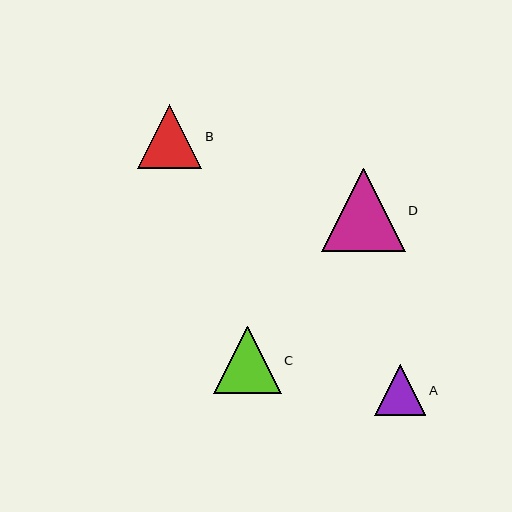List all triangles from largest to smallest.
From largest to smallest: D, C, B, A.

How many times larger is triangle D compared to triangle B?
Triangle D is approximately 1.3 times the size of triangle B.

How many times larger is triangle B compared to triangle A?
Triangle B is approximately 1.3 times the size of triangle A.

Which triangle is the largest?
Triangle D is the largest with a size of approximately 83 pixels.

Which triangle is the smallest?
Triangle A is the smallest with a size of approximately 51 pixels.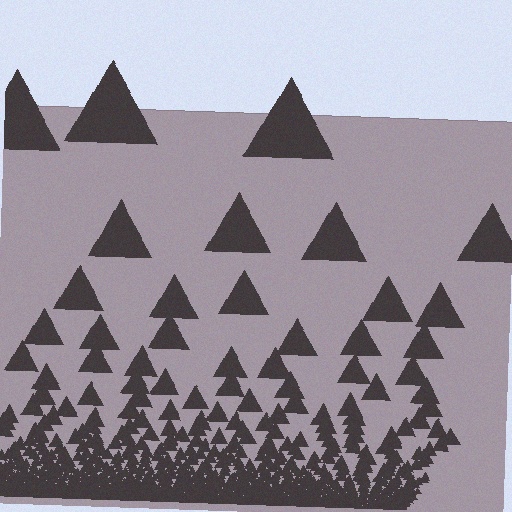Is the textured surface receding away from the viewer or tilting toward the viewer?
The surface appears to tilt toward the viewer. Texture elements get larger and sparser toward the top.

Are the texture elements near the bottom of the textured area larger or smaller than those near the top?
Smaller. The gradient is inverted — elements near the bottom are smaller and denser.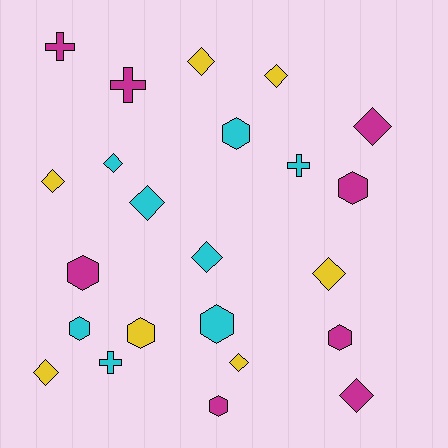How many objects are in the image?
There are 23 objects.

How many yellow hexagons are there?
There is 1 yellow hexagon.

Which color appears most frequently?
Magenta, with 8 objects.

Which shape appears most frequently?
Diamond, with 11 objects.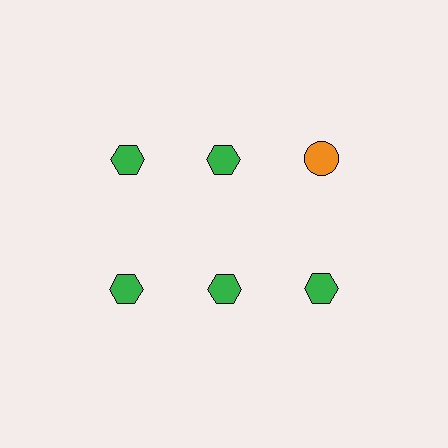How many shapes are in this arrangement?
There are 6 shapes arranged in a grid pattern.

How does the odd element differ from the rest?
It differs in both color (orange instead of green) and shape (circle instead of hexagon).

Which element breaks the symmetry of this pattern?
The orange circle in the top row, center column breaks the symmetry. All other shapes are green hexagons.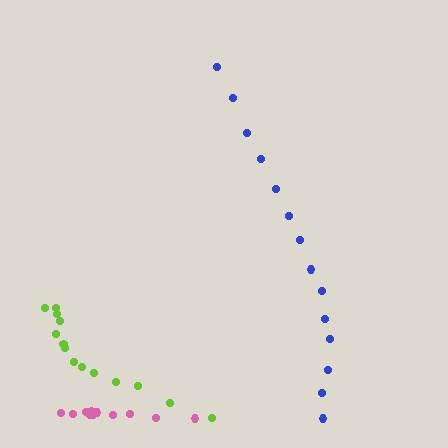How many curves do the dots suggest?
There are 3 distinct paths.